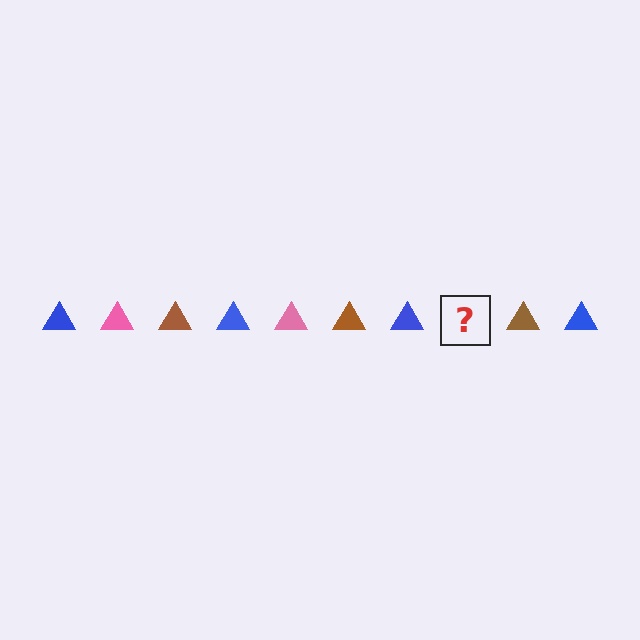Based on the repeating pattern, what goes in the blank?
The blank should be a pink triangle.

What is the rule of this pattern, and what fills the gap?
The rule is that the pattern cycles through blue, pink, brown triangles. The gap should be filled with a pink triangle.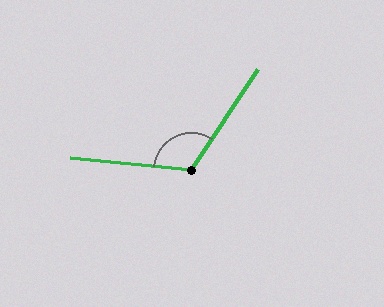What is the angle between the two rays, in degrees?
Approximately 117 degrees.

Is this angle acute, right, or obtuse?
It is obtuse.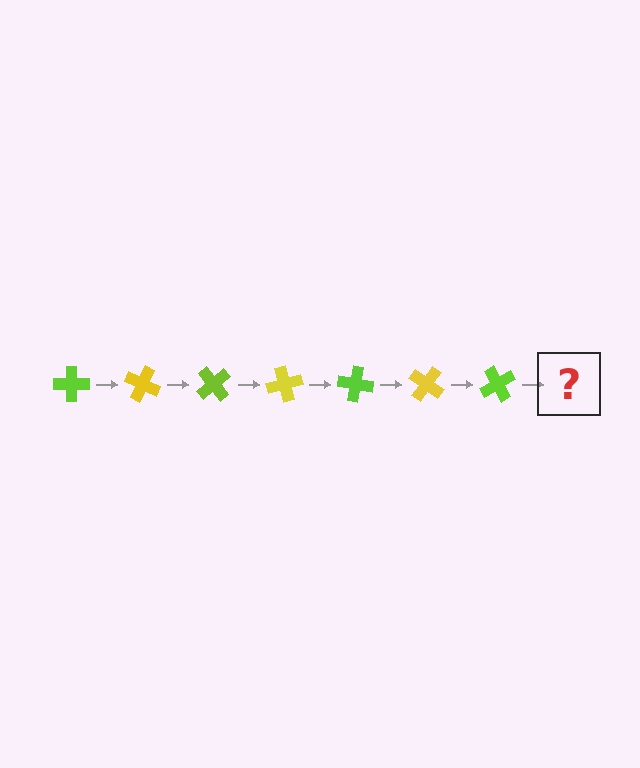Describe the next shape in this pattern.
It should be a yellow cross, rotated 175 degrees from the start.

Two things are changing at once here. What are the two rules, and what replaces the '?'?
The two rules are that it rotates 25 degrees each step and the color cycles through lime and yellow. The '?' should be a yellow cross, rotated 175 degrees from the start.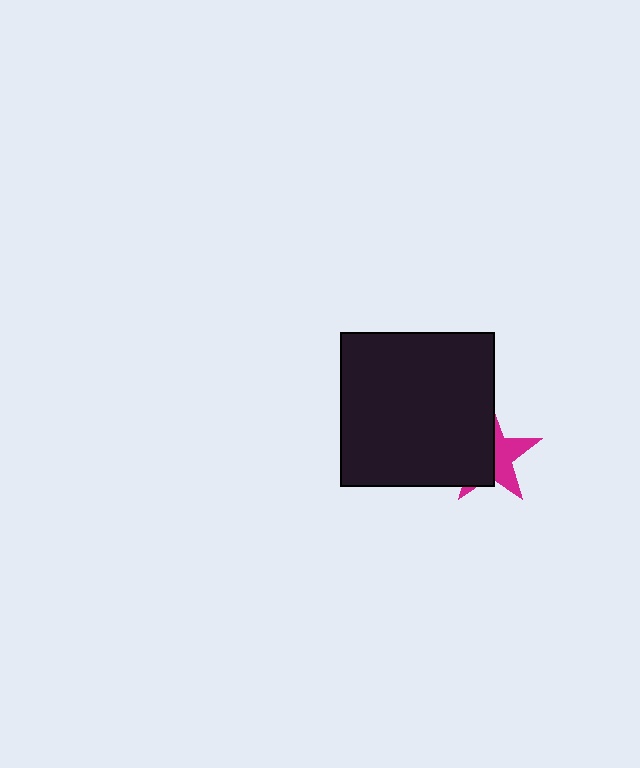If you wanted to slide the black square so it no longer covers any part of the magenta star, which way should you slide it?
Slide it left — that is the most direct way to separate the two shapes.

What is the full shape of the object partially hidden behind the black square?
The partially hidden object is a magenta star.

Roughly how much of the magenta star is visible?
A small part of it is visible (roughly 43%).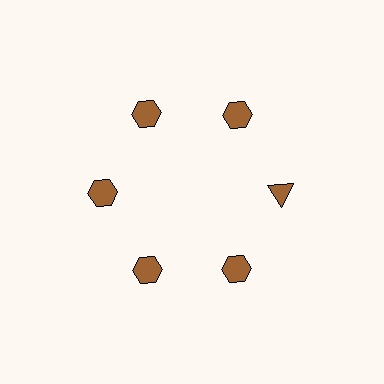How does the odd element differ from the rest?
It has a different shape: triangle instead of hexagon.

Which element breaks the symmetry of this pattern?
The brown triangle at roughly the 3 o'clock position breaks the symmetry. All other shapes are brown hexagons.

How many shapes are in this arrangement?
There are 6 shapes arranged in a ring pattern.